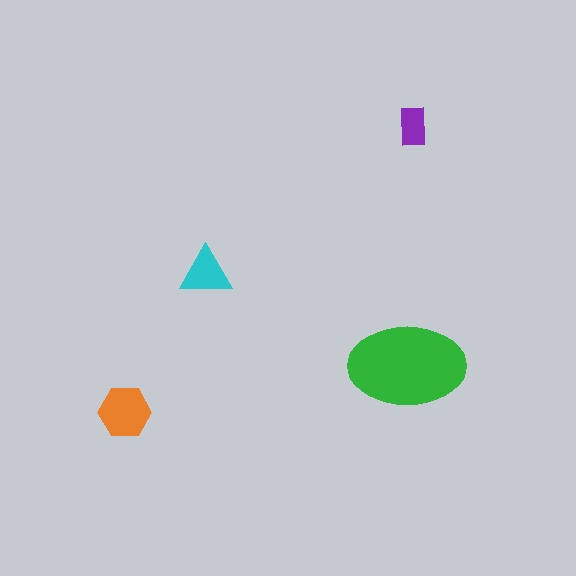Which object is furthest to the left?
The orange hexagon is leftmost.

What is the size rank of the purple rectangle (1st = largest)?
4th.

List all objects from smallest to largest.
The purple rectangle, the cyan triangle, the orange hexagon, the green ellipse.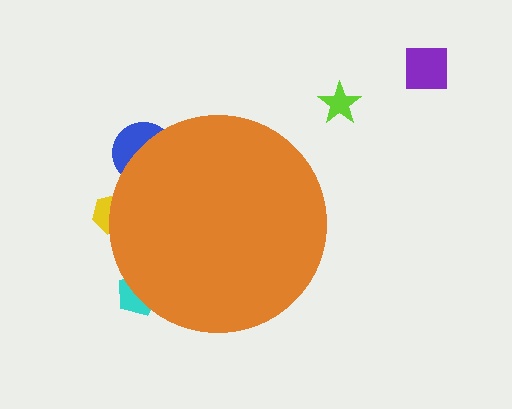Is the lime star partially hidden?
No, the lime star is fully visible.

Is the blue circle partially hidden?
Yes, the blue circle is partially hidden behind the orange circle.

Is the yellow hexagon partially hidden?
Yes, the yellow hexagon is partially hidden behind the orange circle.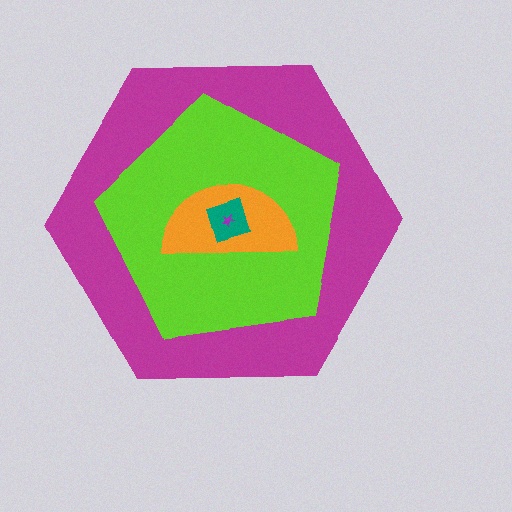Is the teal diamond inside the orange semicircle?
Yes.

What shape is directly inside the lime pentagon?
The orange semicircle.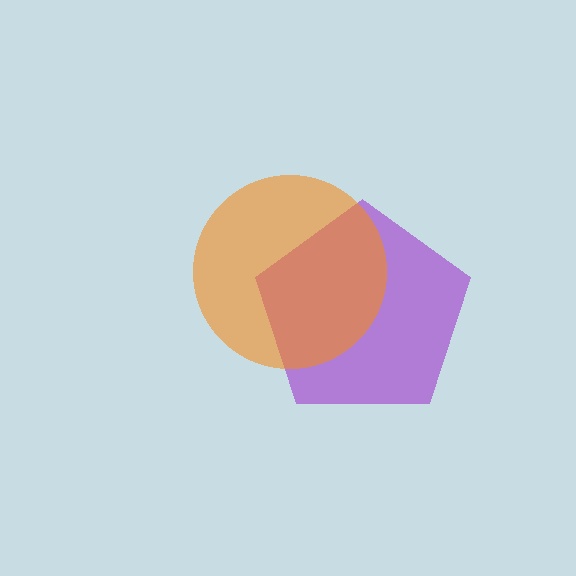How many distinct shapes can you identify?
There are 2 distinct shapes: a purple pentagon, an orange circle.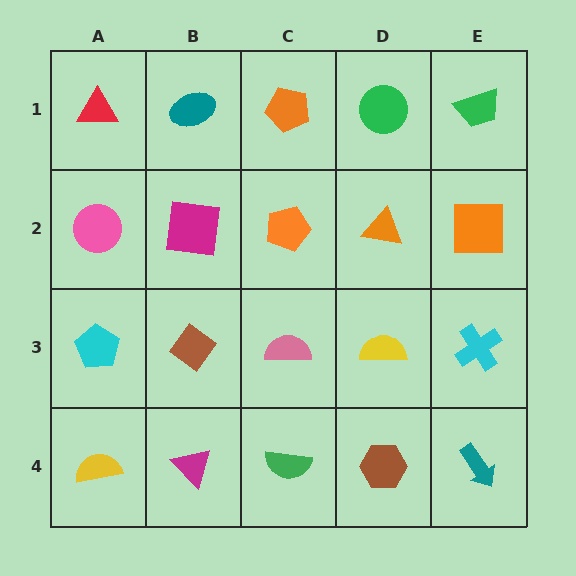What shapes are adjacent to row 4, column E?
A cyan cross (row 3, column E), a brown hexagon (row 4, column D).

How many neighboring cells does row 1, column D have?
3.